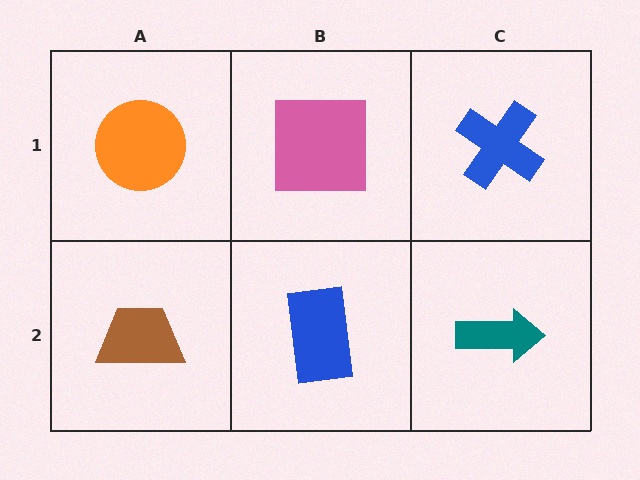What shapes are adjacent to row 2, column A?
An orange circle (row 1, column A), a blue rectangle (row 2, column B).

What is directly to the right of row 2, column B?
A teal arrow.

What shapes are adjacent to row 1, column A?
A brown trapezoid (row 2, column A), a pink square (row 1, column B).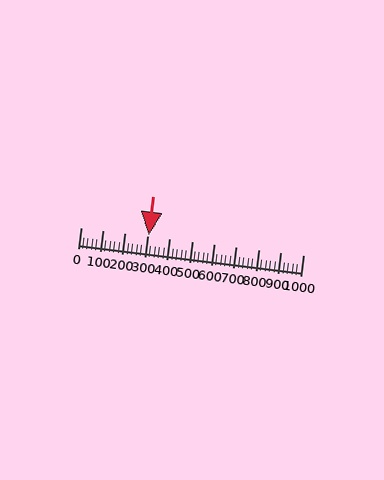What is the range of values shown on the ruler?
The ruler shows values from 0 to 1000.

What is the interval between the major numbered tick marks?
The major tick marks are spaced 100 units apart.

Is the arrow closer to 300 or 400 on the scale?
The arrow is closer to 300.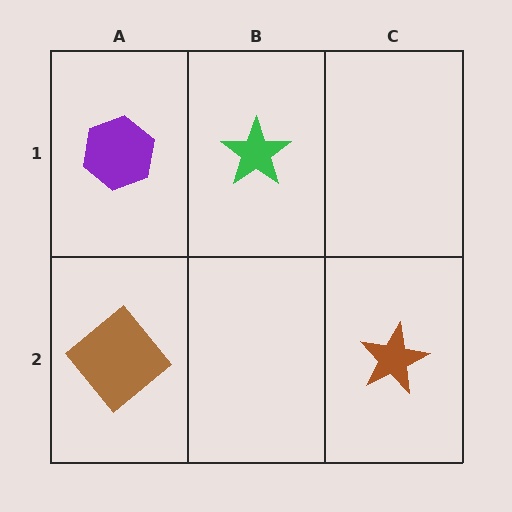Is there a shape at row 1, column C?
No, that cell is empty.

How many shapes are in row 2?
2 shapes.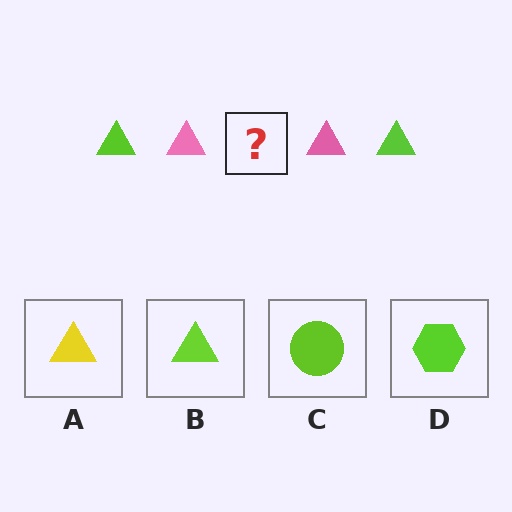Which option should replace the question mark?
Option B.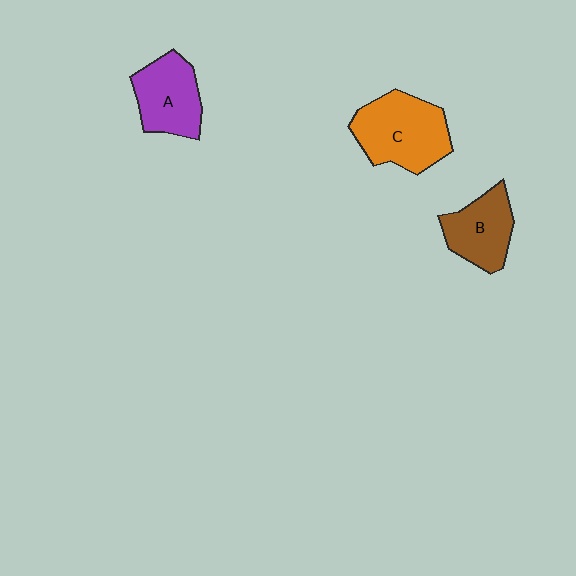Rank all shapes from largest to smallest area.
From largest to smallest: C (orange), A (purple), B (brown).